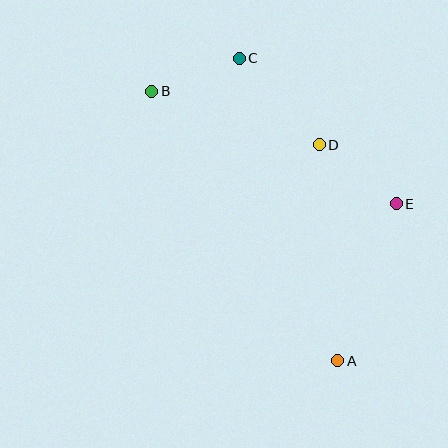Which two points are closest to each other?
Points B and C are closest to each other.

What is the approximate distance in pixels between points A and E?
The distance between A and E is approximately 167 pixels.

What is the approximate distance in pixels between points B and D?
The distance between B and D is approximately 176 pixels.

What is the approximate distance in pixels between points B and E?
The distance between B and E is approximately 269 pixels.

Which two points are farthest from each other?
Points A and B are farthest from each other.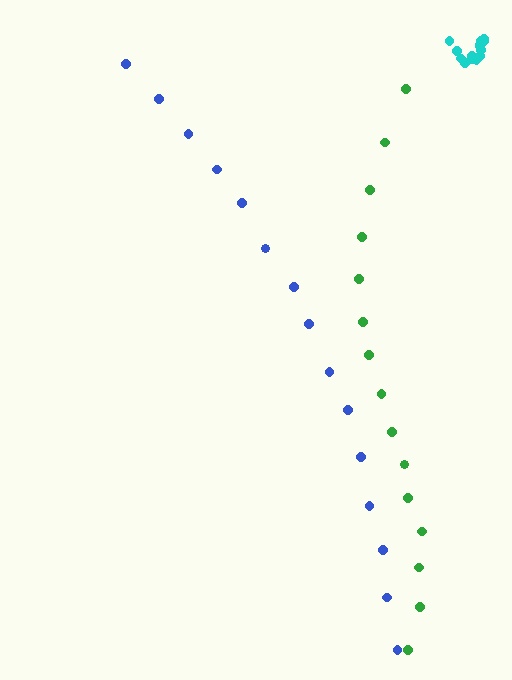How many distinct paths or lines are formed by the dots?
There are 3 distinct paths.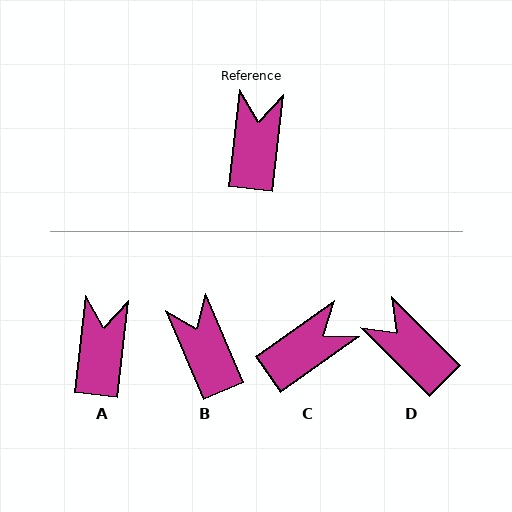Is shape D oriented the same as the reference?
No, it is off by about 52 degrees.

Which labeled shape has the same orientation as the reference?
A.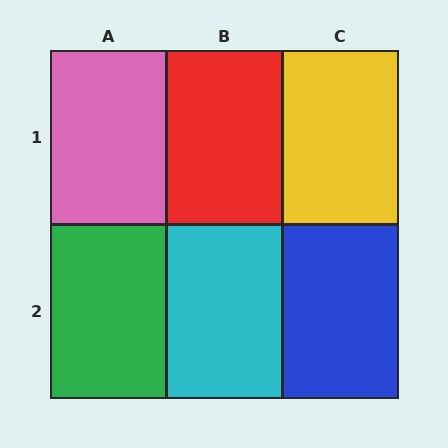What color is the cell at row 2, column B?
Cyan.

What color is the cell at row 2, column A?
Green.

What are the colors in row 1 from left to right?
Pink, red, yellow.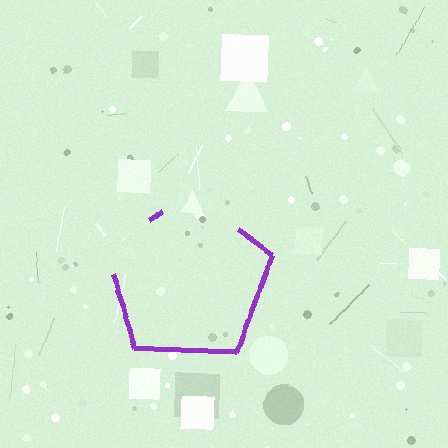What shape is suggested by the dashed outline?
The dashed outline suggests a pentagon.